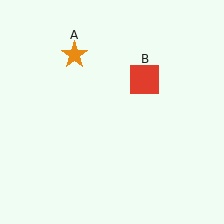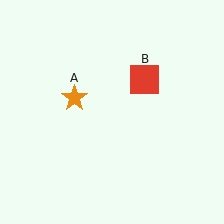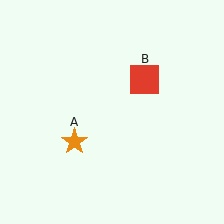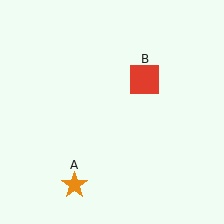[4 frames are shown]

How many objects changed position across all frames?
1 object changed position: orange star (object A).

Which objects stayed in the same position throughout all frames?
Red square (object B) remained stationary.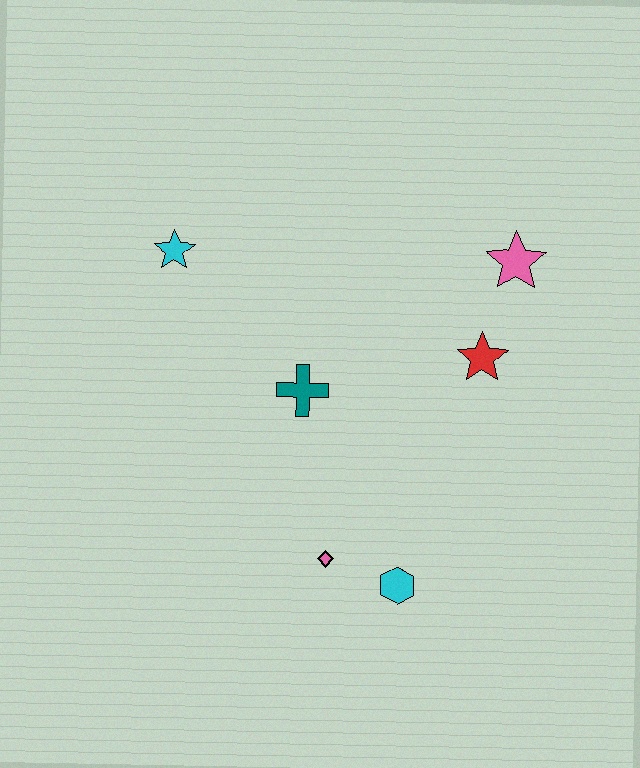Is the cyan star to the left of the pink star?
Yes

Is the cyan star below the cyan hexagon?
No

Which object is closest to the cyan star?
The teal cross is closest to the cyan star.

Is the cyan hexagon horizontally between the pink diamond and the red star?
Yes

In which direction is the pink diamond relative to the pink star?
The pink diamond is below the pink star.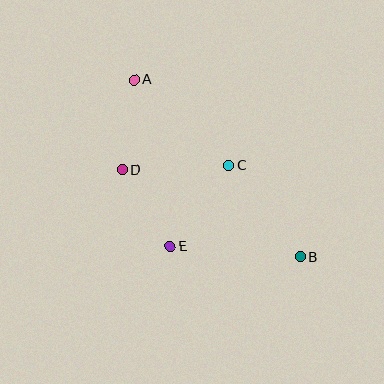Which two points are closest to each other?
Points D and E are closest to each other.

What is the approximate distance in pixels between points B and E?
The distance between B and E is approximately 130 pixels.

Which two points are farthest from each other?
Points A and B are farthest from each other.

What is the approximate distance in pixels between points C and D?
The distance between C and D is approximately 107 pixels.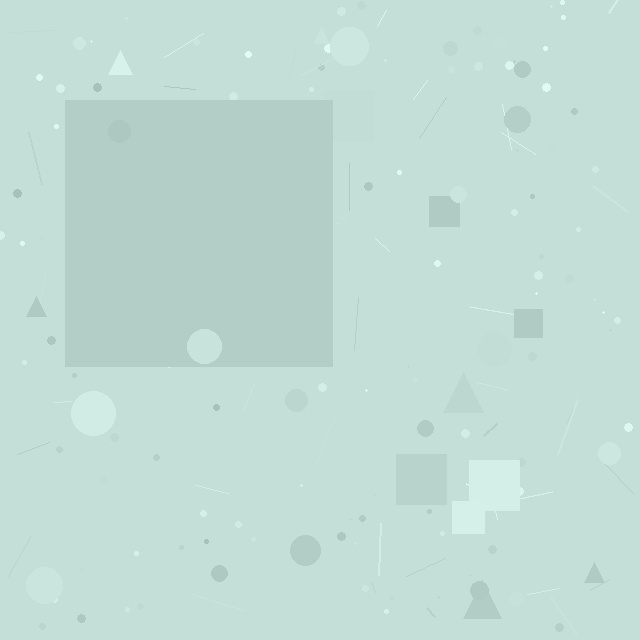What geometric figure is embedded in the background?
A square is embedded in the background.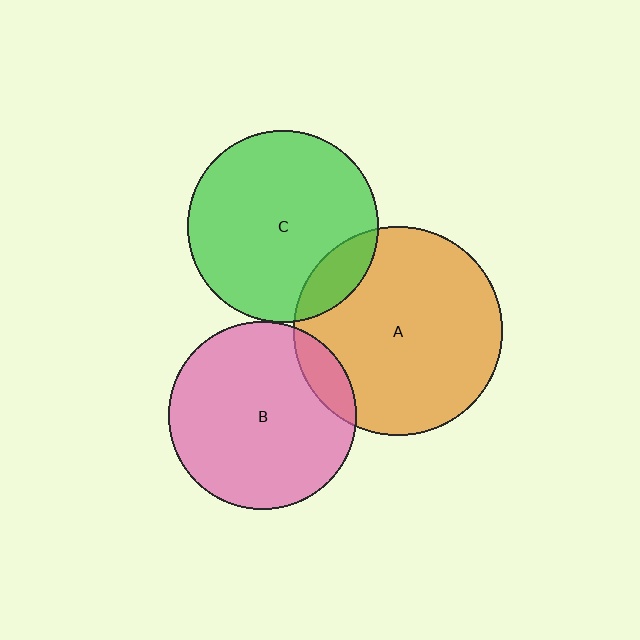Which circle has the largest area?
Circle A (orange).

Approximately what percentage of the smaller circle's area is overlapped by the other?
Approximately 15%.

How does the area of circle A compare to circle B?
Approximately 1.2 times.